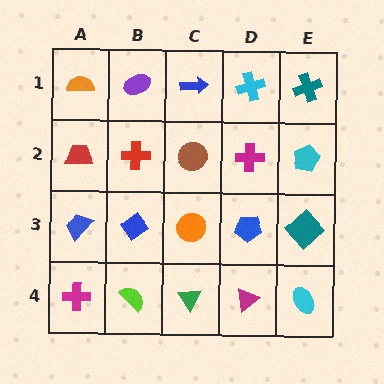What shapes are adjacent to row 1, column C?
A brown circle (row 2, column C), a purple ellipse (row 1, column B), a cyan cross (row 1, column D).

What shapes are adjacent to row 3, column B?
A red cross (row 2, column B), a lime semicircle (row 4, column B), a blue trapezoid (row 3, column A), an orange circle (row 3, column C).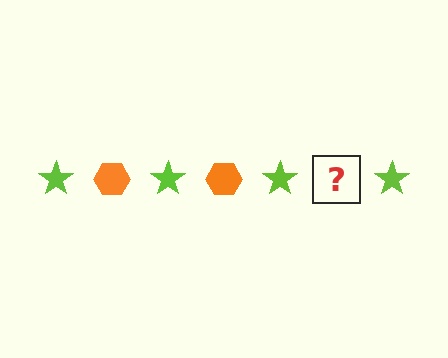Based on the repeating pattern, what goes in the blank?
The blank should be an orange hexagon.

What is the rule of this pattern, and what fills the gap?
The rule is that the pattern alternates between lime star and orange hexagon. The gap should be filled with an orange hexagon.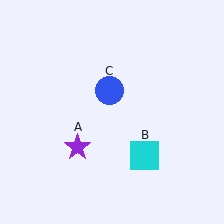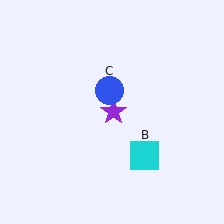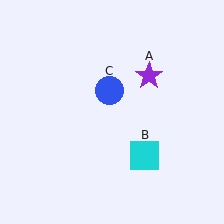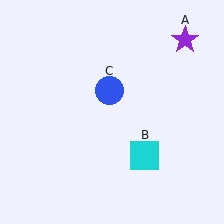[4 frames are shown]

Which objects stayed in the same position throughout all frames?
Cyan square (object B) and blue circle (object C) remained stationary.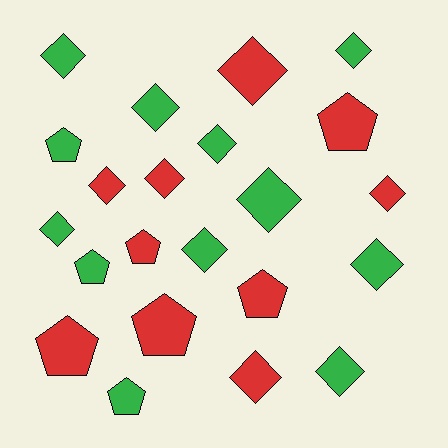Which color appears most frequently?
Green, with 12 objects.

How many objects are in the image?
There are 22 objects.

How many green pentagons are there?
There are 3 green pentagons.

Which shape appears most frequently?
Diamond, with 14 objects.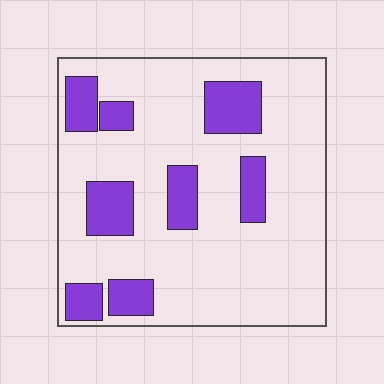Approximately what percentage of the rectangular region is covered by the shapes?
Approximately 20%.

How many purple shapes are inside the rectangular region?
8.